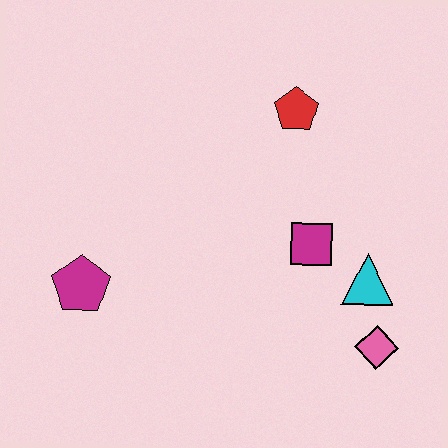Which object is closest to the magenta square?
The cyan triangle is closest to the magenta square.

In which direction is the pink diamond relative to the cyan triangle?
The pink diamond is below the cyan triangle.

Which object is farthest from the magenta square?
The magenta pentagon is farthest from the magenta square.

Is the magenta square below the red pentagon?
Yes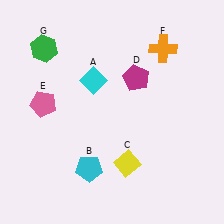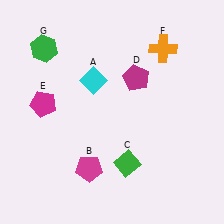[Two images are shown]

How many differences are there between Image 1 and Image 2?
There are 3 differences between the two images.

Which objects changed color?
B changed from cyan to magenta. C changed from yellow to green. E changed from pink to magenta.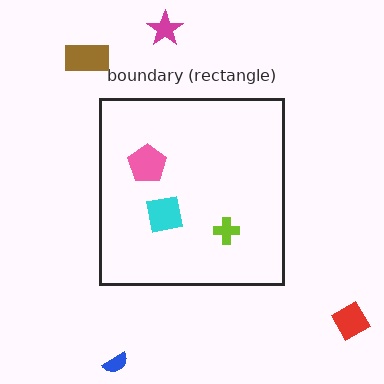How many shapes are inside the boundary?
3 inside, 4 outside.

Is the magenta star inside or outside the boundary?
Outside.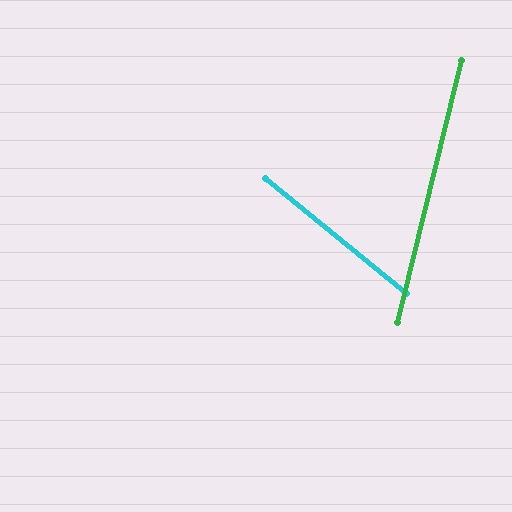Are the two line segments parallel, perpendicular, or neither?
Neither parallel nor perpendicular — they differ by about 64°.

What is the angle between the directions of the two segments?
Approximately 64 degrees.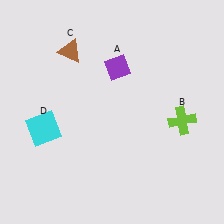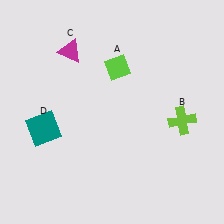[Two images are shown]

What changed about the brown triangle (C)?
In Image 1, C is brown. In Image 2, it changed to magenta.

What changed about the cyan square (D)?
In Image 1, D is cyan. In Image 2, it changed to teal.